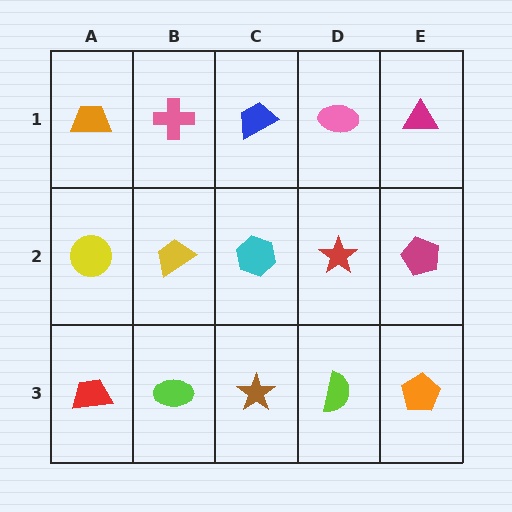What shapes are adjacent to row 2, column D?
A pink ellipse (row 1, column D), a lime semicircle (row 3, column D), a cyan hexagon (row 2, column C), a magenta pentagon (row 2, column E).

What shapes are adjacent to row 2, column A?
An orange trapezoid (row 1, column A), a red trapezoid (row 3, column A), a yellow trapezoid (row 2, column B).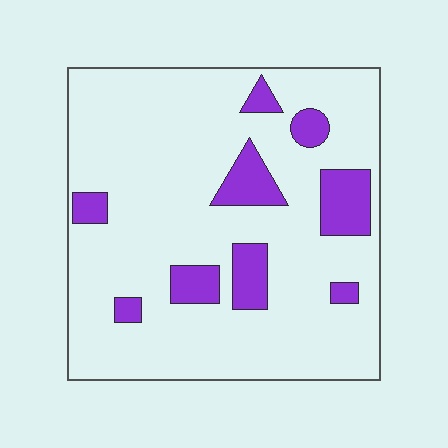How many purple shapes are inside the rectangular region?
9.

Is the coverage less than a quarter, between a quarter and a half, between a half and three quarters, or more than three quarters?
Less than a quarter.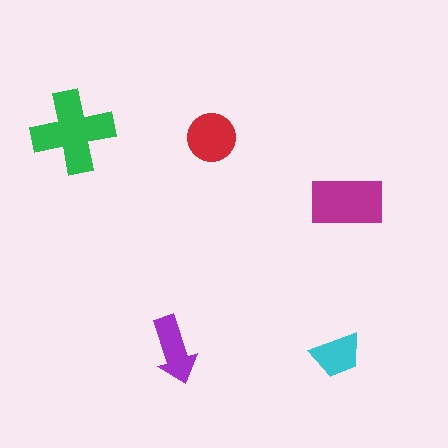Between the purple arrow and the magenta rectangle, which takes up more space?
The magenta rectangle.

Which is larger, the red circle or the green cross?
The green cross.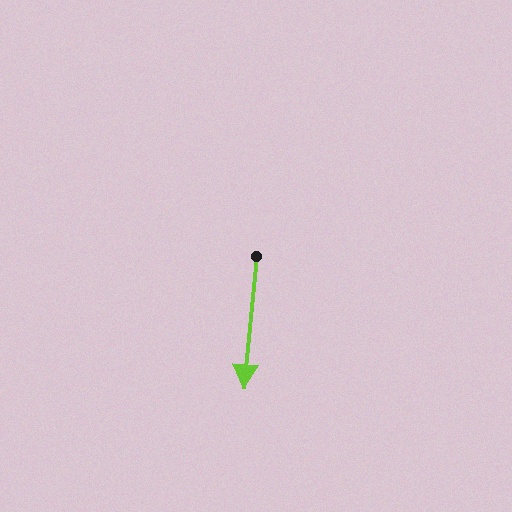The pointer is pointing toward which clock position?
Roughly 6 o'clock.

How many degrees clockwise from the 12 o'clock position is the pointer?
Approximately 185 degrees.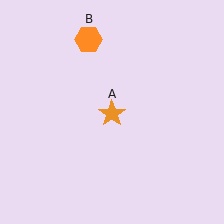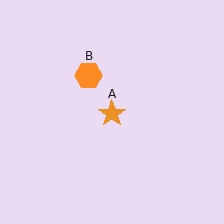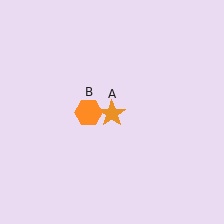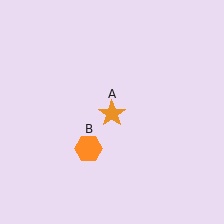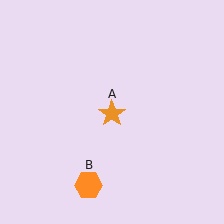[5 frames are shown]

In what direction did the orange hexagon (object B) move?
The orange hexagon (object B) moved down.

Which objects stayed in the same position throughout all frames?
Orange star (object A) remained stationary.